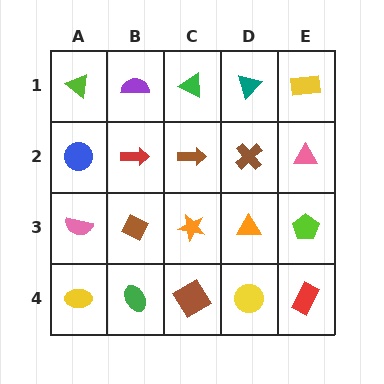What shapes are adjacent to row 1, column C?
A brown arrow (row 2, column C), a purple semicircle (row 1, column B), a teal triangle (row 1, column D).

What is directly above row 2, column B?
A purple semicircle.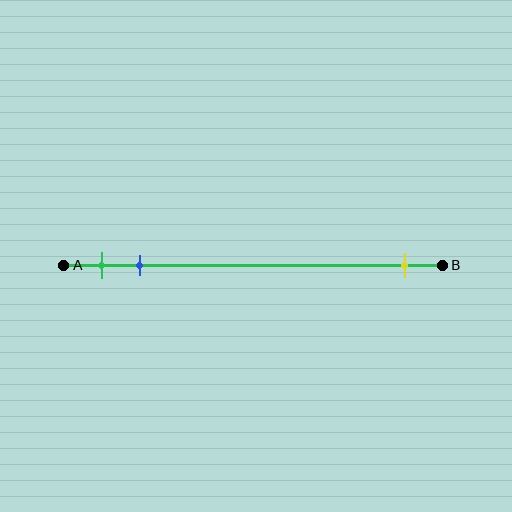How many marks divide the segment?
There are 3 marks dividing the segment.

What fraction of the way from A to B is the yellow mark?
The yellow mark is approximately 90% (0.9) of the way from A to B.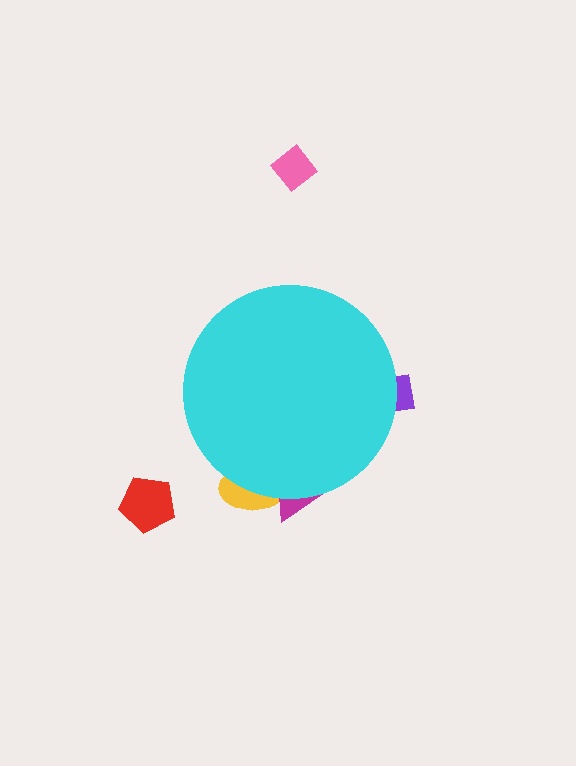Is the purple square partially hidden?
Yes, the purple square is partially hidden behind the cyan circle.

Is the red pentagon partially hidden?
No, the red pentagon is fully visible.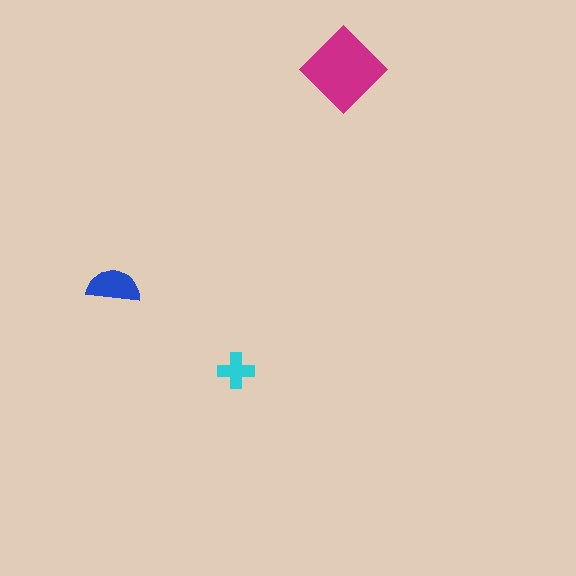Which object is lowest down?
The cyan cross is bottommost.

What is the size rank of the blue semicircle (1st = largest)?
2nd.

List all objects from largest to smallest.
The magenta diamond, the blue semicircle, the cyan cross.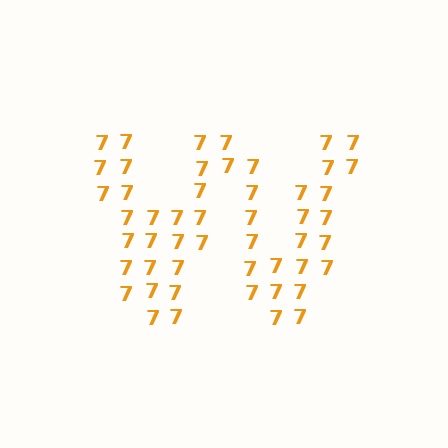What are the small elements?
The small elements are digit 7's.